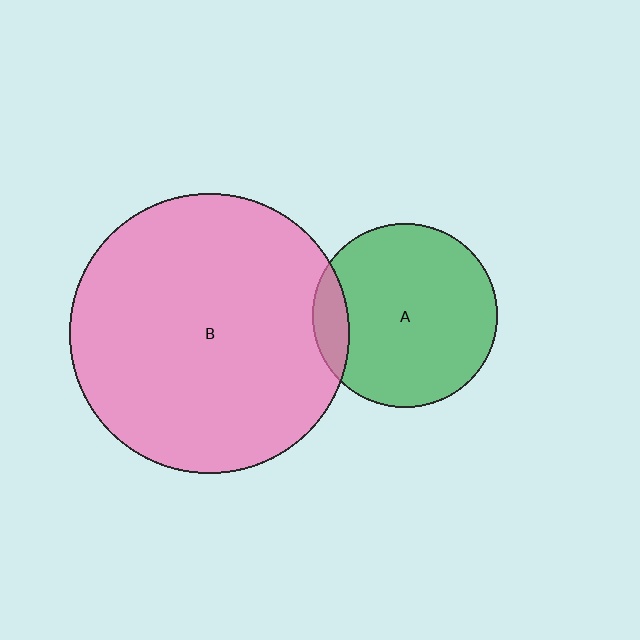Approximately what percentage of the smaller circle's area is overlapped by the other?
Approximately 10%.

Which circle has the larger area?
Circle B (pink).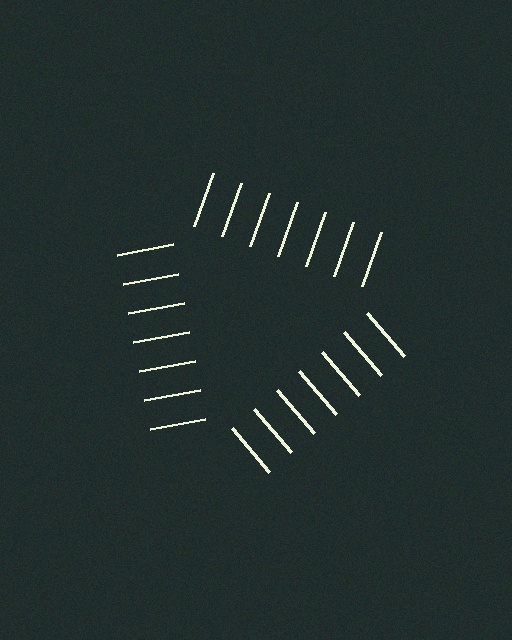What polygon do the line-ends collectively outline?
An illusory triangle — the line segments terminate on its edges but no continuous stroke is drawn.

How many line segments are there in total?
21 — 7 along each of the 3 edges.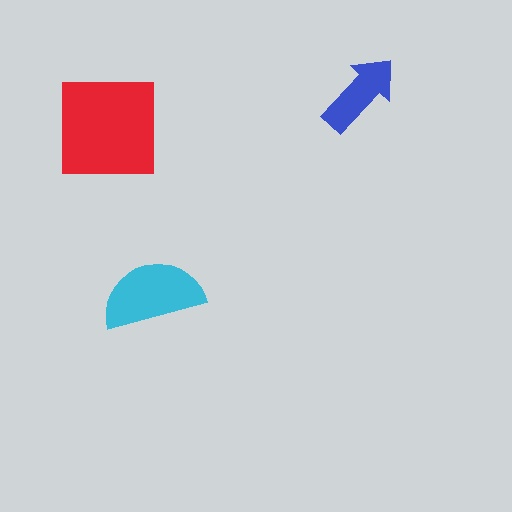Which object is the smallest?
The blue arrow.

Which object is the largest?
The red square.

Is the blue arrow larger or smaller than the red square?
Smaller.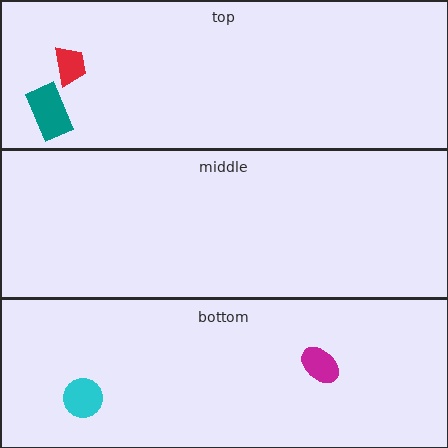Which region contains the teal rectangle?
The top region.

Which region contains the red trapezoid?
The top region.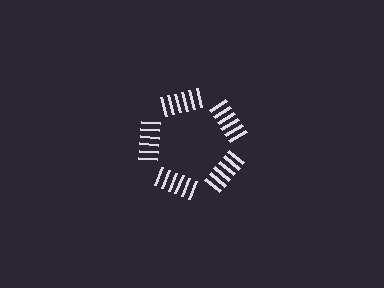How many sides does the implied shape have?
5 sides — the line-ends trace a pentagon.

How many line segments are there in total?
30 — 6 along each of the 5 edges.